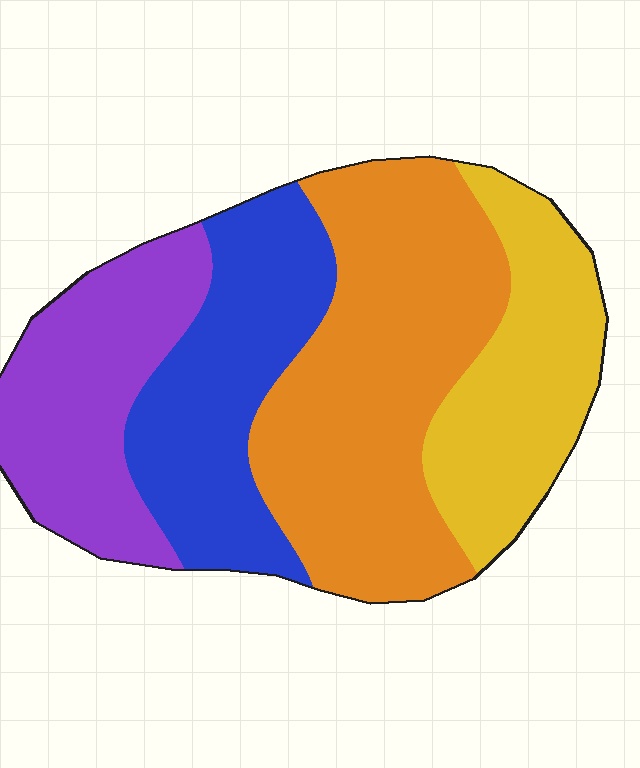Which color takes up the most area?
Orange, at roughly 35%.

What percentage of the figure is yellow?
Yellow takes up about one fifth (1/5) of the figure.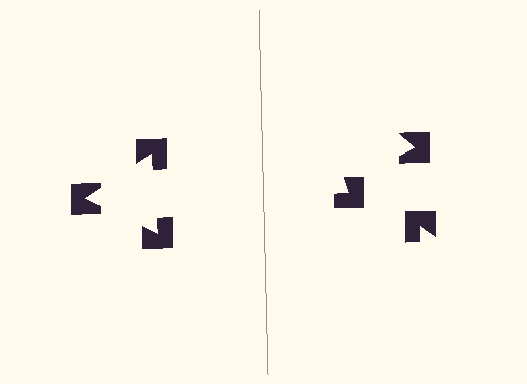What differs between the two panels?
The notched squares are positioned identically on both sides; only the wedge orientations differ. On the left they align to a triangle; on the right they are misaligned.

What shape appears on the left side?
An illusory triangle.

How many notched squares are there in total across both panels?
6 — 3 on each side.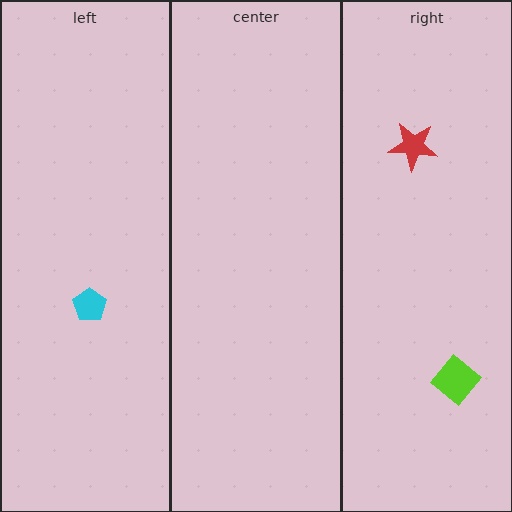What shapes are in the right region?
The red star, the lime diamond.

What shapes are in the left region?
The cyan pentagon.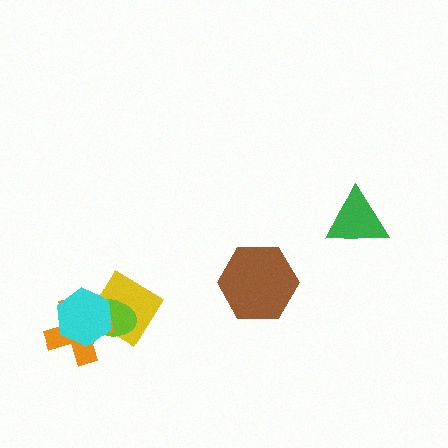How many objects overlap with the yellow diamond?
3 objects overlap with the yellow diamond.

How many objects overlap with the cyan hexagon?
3 objects overlap with the cyan hexagon.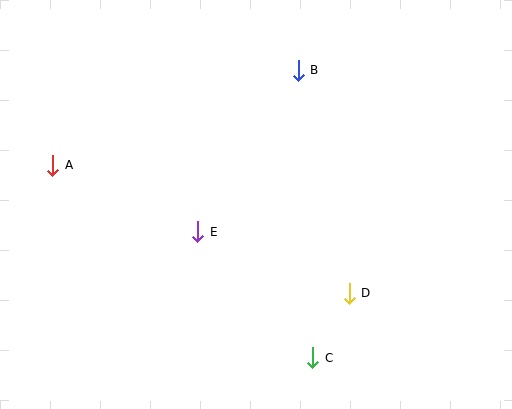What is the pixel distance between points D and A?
The distance between D and A is 323 pixels.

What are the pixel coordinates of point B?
Point B is at (298, 70).